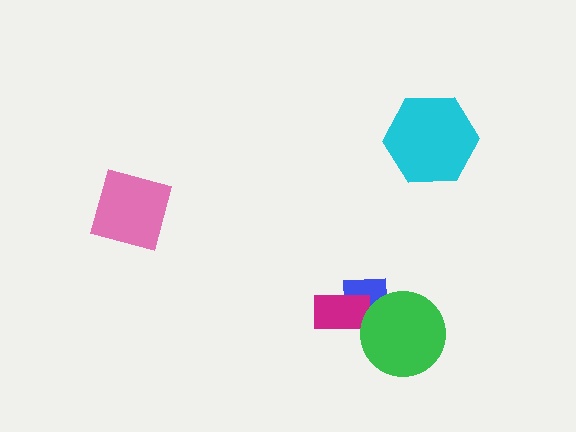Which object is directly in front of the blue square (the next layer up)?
The magenta rectangle is directly in front of the blue square.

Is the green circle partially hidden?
No, no other shape covers it.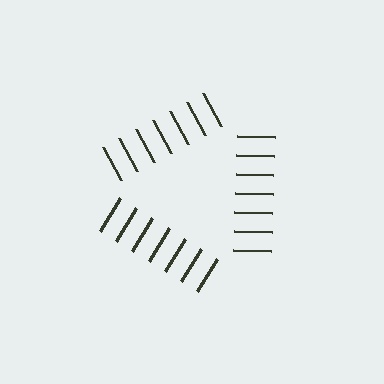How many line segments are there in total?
21 — 7 along each of the 3 edges.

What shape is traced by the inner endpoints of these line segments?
An illusory triangle — the line segments terminate on its edges but no continuous stroke is drawn.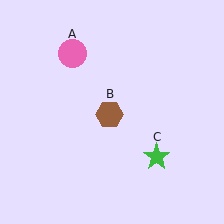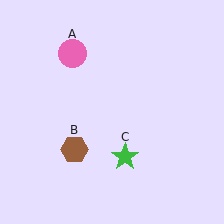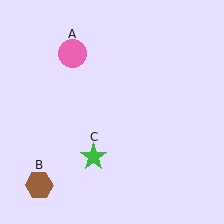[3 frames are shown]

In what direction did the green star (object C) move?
The green star (object C) moved left.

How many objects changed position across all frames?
2 objects changed position: brown hexagon (object B), green star (object C).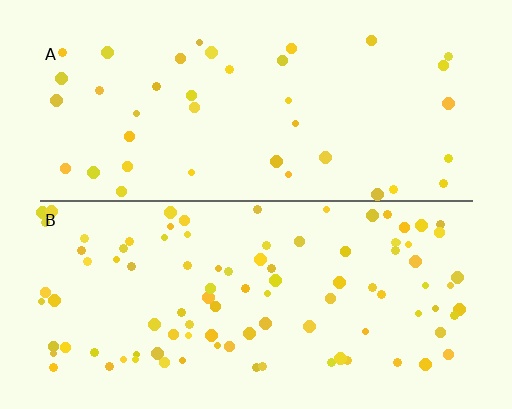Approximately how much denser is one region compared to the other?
Approximately 2.5× — region B over region A.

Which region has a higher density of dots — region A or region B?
B (the bottom).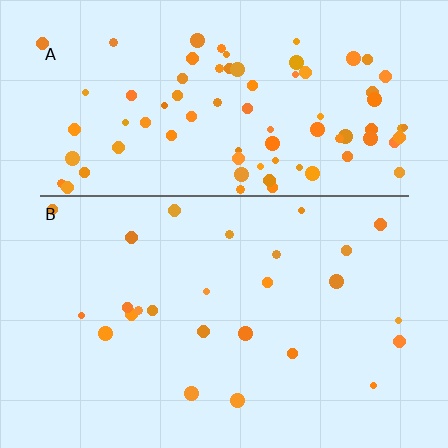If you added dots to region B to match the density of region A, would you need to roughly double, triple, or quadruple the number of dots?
Approximately triple.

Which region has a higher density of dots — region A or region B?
A (the top).